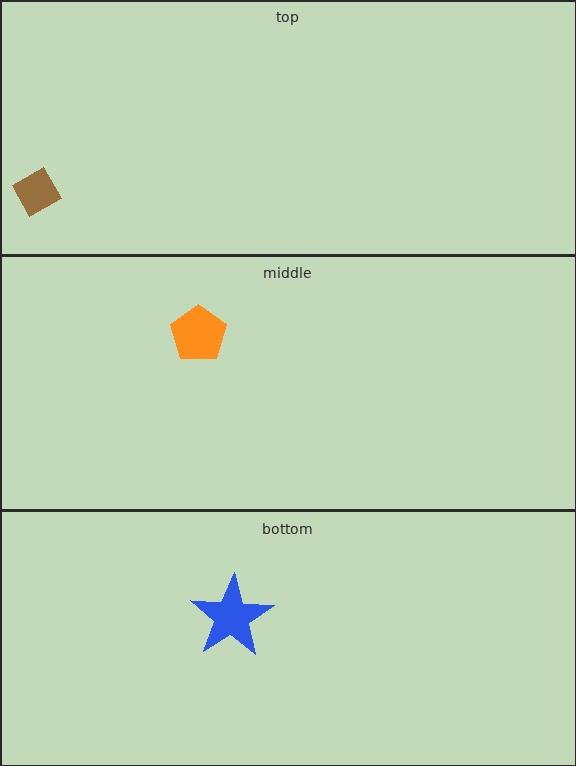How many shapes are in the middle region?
1.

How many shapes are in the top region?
1.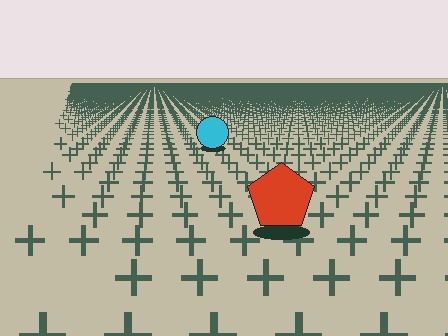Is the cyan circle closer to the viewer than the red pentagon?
No. The red pentagon is closer — you can tell from the texture gradient: the ground texture is coarser near it.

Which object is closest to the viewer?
The red pentagon is closest. The texture marks near it are larger and more spread out.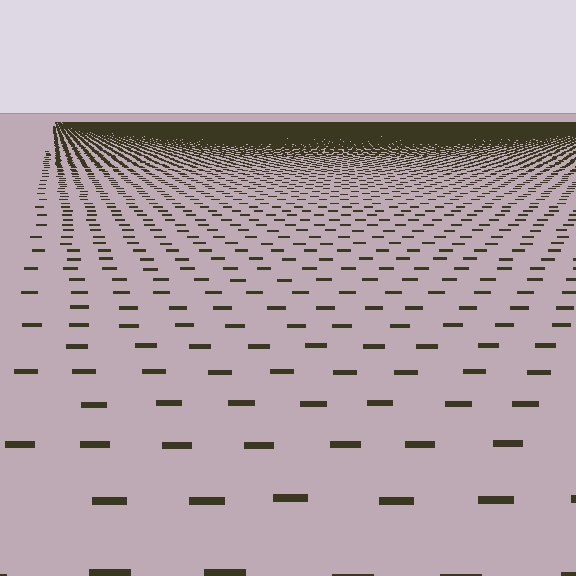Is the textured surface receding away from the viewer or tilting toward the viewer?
The surface is receding away from the viewer. Texture elements get smaller and denser toward the top.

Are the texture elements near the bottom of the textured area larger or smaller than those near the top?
Larger. Near the bottom, elements are closer to the viewer and appear at a bigger on-screen size.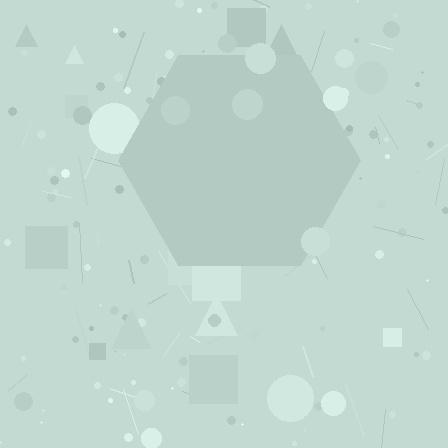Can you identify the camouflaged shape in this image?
The camouflaged shape is a hexagon.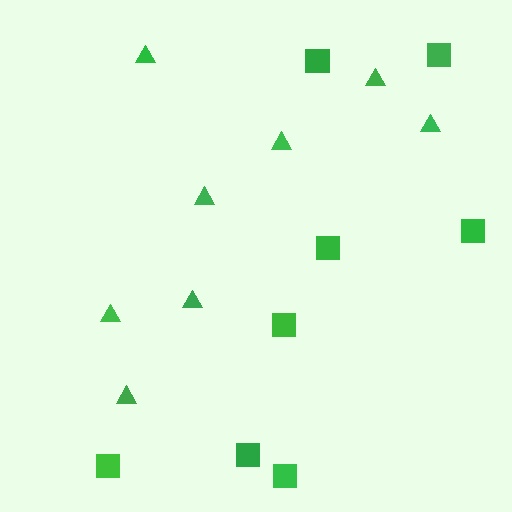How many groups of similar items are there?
There are 2 groups: one group of triangles (8) and one group of squares (8).